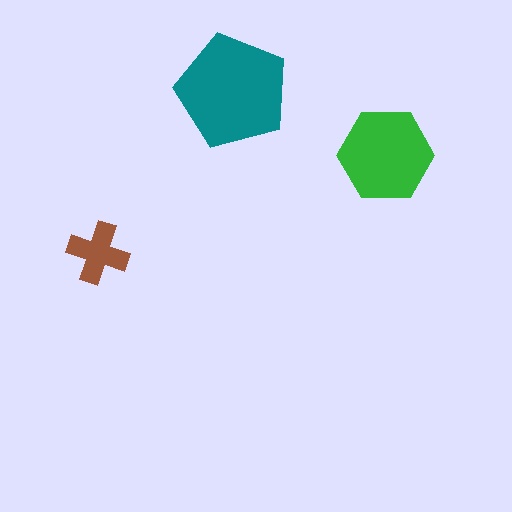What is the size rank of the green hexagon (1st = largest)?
2nd.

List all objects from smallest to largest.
The brown cross, the green hexagon, the teal pentagon.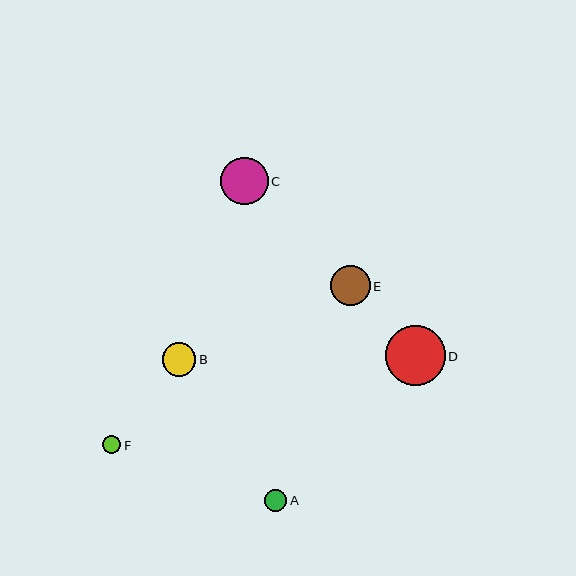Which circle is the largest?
Circle D is the largest with a size of approximately 59 pixels.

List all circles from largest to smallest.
From largest to smallest: D, C, E, B, A, F.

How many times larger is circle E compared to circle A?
Circle E is approximately 1.8 times the size of circle A.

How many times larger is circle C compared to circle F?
Circle C is approximately 2.5 times the size of circle F.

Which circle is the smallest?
Circle F is the smallest with a size of approximately 18 pixels.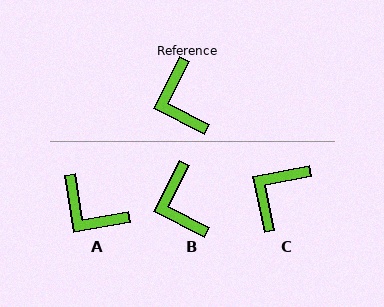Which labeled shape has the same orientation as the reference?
B.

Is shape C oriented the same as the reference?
No, it is off by about 52 degrees.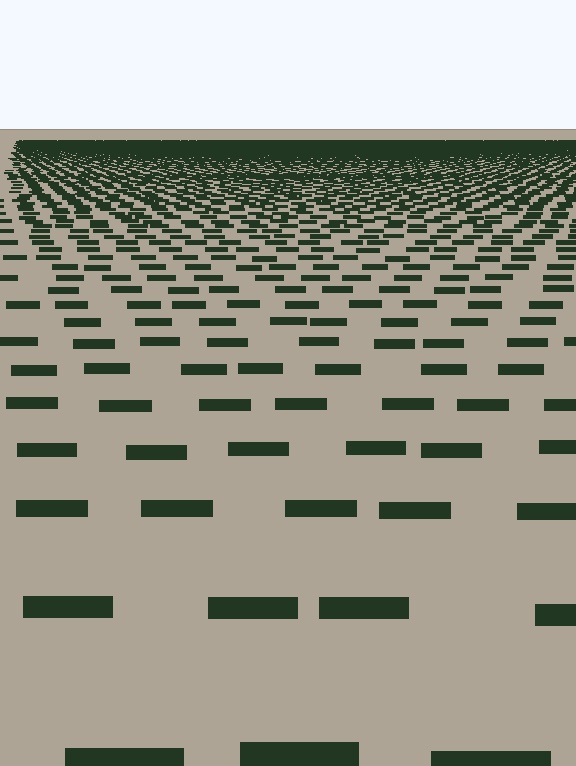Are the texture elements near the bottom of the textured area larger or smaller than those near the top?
Larger. Near the bottom, elements are closer to the viewer and appear at a bigger on-screen size.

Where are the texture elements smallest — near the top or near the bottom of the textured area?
Near the top.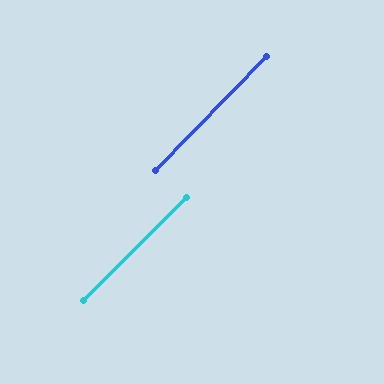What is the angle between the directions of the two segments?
Approximately 1 degree.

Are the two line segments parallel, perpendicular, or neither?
Parallel — their directions differ by only 1.0°.